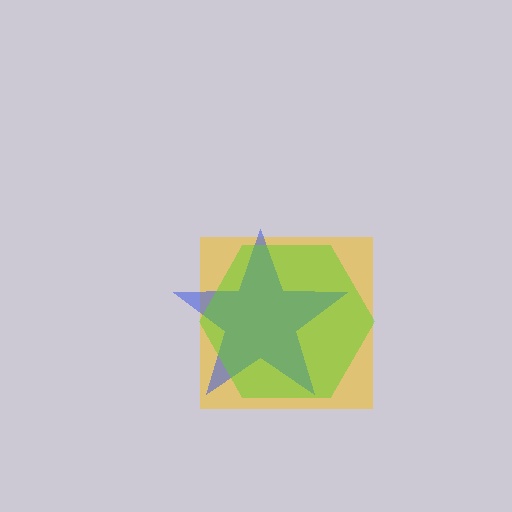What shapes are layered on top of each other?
The layered shapes are: a yellow square, a blue star, a lime hexagon.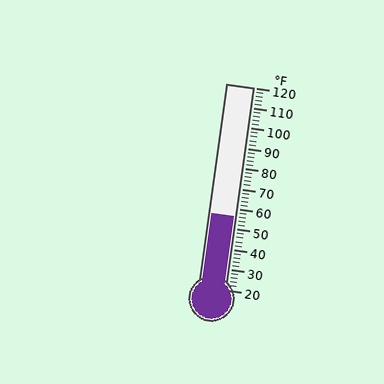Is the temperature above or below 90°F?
The temperature is below 90°F.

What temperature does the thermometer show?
The thermometer shows approximately 56°F.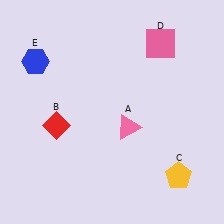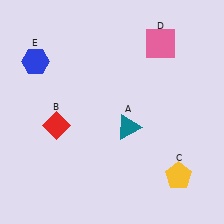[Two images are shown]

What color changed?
The triangle (A) changed from pink in Image 1 to teal in Image 2.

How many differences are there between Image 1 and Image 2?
There is 1 difference between the two images.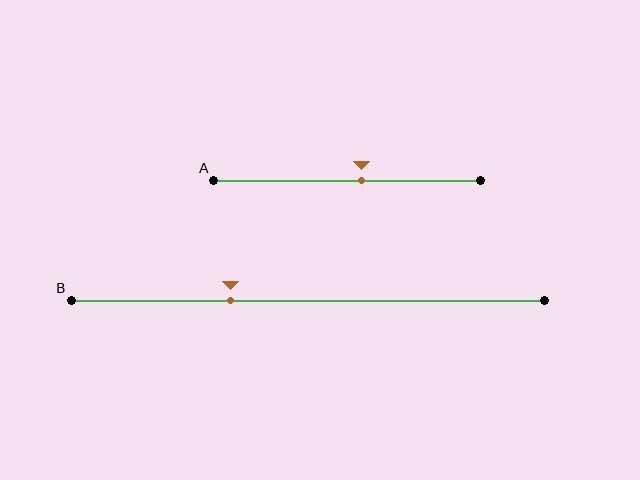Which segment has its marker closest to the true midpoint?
Segment A has its marker closest to the true midpoint.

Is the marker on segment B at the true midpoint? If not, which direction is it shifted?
No, the marker on segment B is shifted to the left by about 16% of the segment length.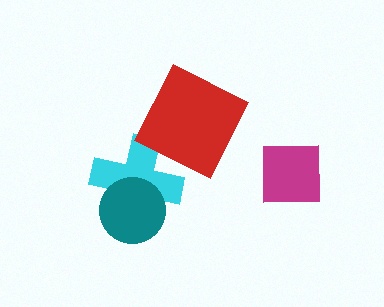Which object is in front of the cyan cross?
The teal circle is in front of the cyan cross.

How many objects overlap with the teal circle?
1 object overlaps with the teal circle.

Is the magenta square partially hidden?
No, no other shape covers it.